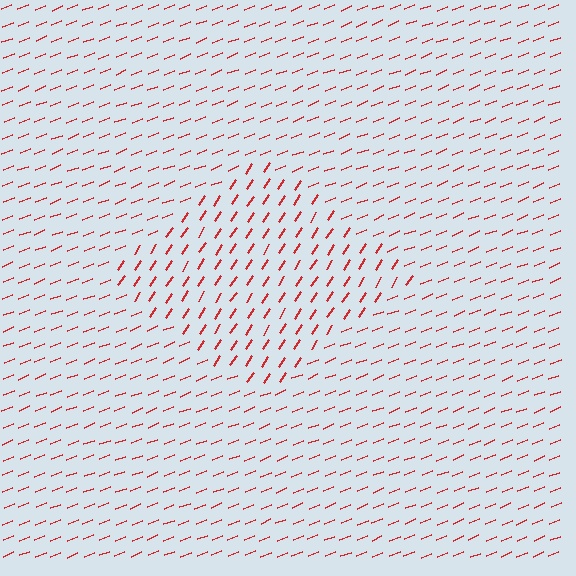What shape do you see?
I see a diamond.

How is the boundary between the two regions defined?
The boundary is defined purely by a change in line orientation (approximately 35 degrees difference). All lines are the same color and thickness.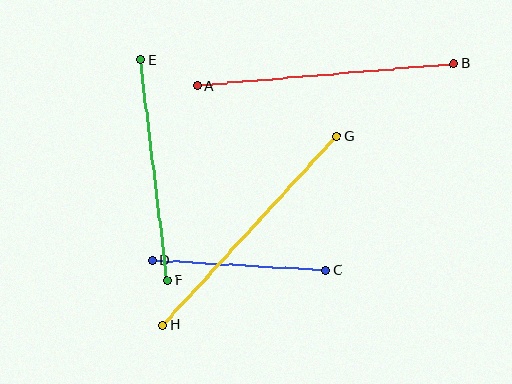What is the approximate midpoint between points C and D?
The midpoint is at approximately (239, 265) pixels.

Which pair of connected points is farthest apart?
Points A and B are farthest apart.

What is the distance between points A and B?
The distance is approximately 257 pixels.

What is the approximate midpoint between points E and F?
The midpoint is at approximately (154, 170) pixels.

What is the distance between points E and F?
The distance is approximately 222 pixels.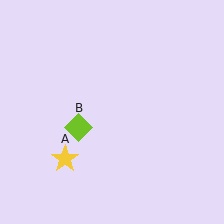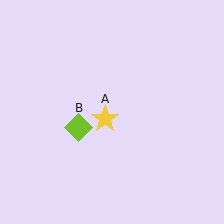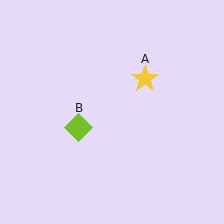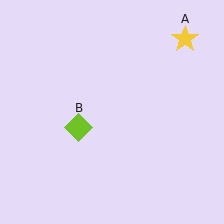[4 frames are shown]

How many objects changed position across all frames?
1 object changed position: yellow star (object A).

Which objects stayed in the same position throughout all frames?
Lime diamond (object B) remained stationary.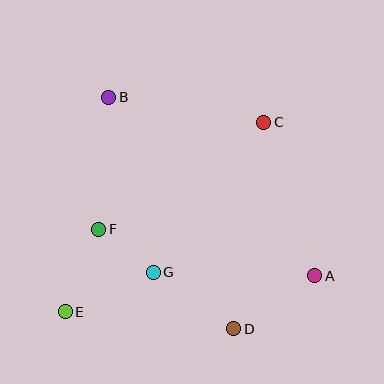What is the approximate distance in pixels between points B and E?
The distance between B and E is approximately 219 pixels.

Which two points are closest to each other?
Points F and G are closest to each other.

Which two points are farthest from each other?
Points C and E are farthest from each other.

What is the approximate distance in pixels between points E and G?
The distance between E and G is approximately 96 pixels.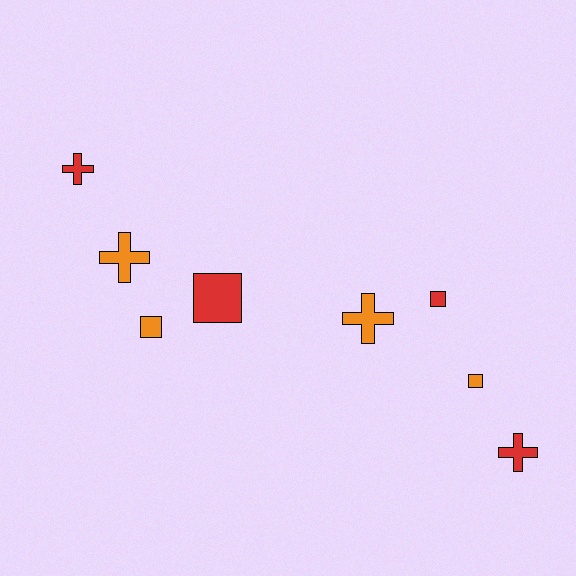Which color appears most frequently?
Orange, with 4 objects.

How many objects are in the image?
There are 8 objects.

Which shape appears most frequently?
Square, with 4 objects.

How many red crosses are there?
There are 2 red crosses.